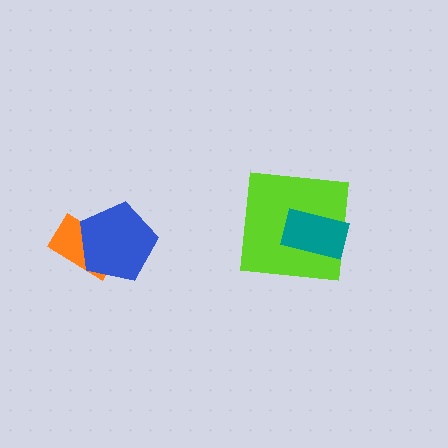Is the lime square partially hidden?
Yes, it is partially covered by another shape.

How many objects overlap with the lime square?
1 object overlaps with the lime square.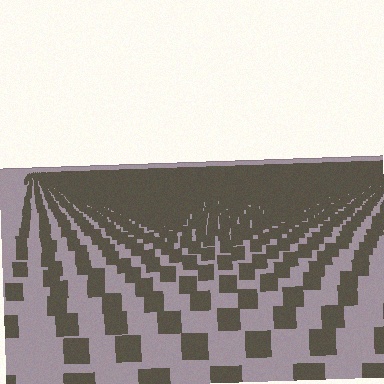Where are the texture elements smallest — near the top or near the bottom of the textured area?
Near the top.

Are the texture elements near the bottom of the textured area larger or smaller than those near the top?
Larger. Near the bottom, elements are closer to the viewer and appear at a bigger on-screen size.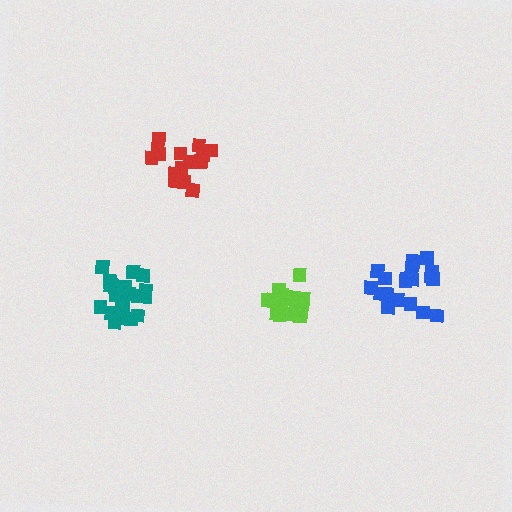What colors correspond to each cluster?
The clusters are colored: blue, teal, lime, red.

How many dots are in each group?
Group 1: 20 dots, Group 2: 21 dots, Group 3: 20 dots, Group 4: 15 dots (76 total).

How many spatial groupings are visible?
There are 4 spatial groupings.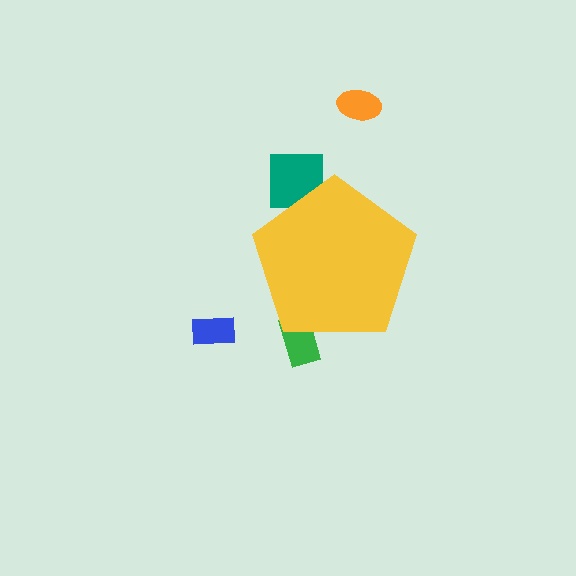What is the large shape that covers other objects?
A yellow pentagon.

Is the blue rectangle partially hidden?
No, the blue rectangle is fully visible.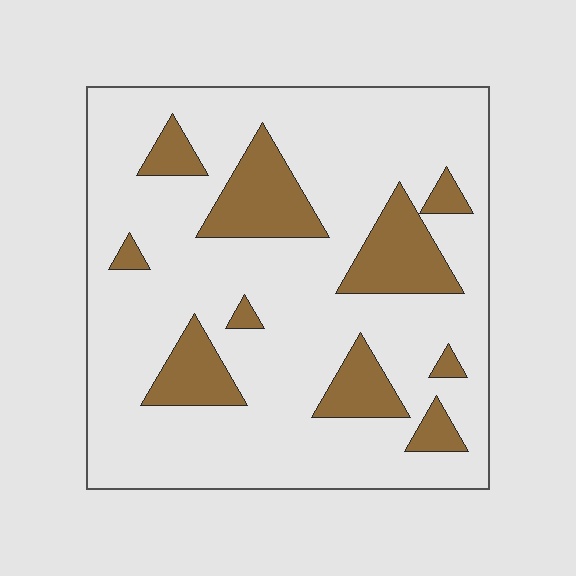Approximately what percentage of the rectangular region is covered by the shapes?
Approximately 20%.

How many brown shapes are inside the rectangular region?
10.